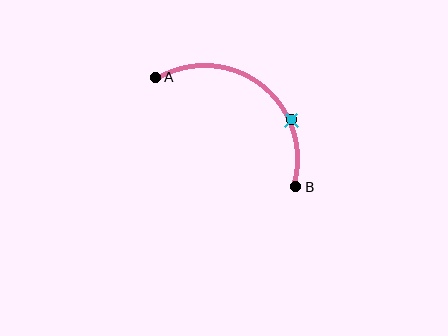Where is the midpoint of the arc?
The arc midpoint is the point on the curve farthest from the straight line joining A and B. It sits above and to the right of that line.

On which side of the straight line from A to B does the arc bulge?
The arc bulges above and to the right of the straight line connecting A and B.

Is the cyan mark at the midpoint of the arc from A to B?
No. The cyan mark lies on the arc but is closer to endpoint B. The arc midpoint would be at the point on the curve equidistant along the arc from both A and B.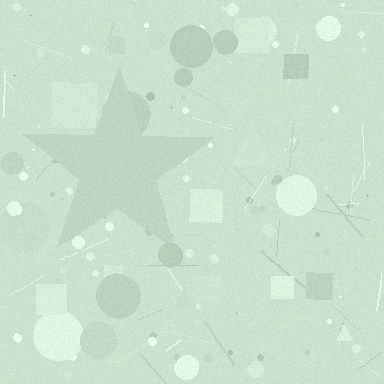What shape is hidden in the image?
A star is hidden in the image.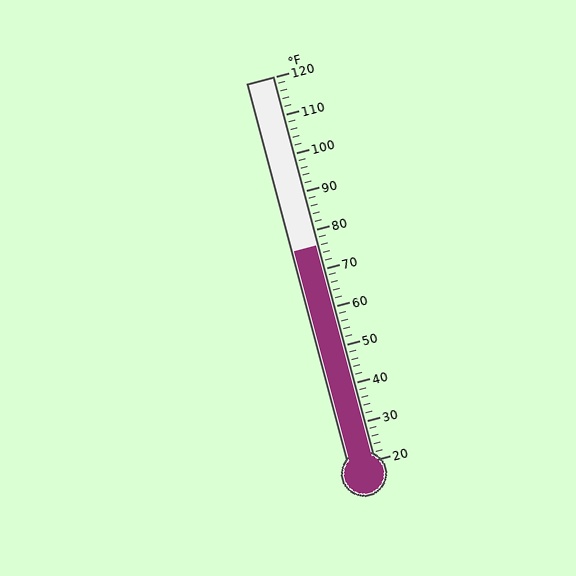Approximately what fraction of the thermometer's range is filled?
The thermometer is filled to approximately 55% of its range.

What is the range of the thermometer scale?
The thermometer scale ranges from 20°F to 120°F.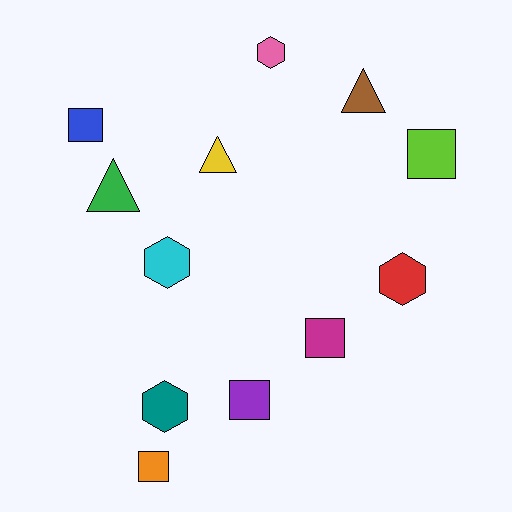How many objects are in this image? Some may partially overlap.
There are 12 objects.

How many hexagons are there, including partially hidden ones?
There are 4 hexagons.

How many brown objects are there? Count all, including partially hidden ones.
There is 1 brown object.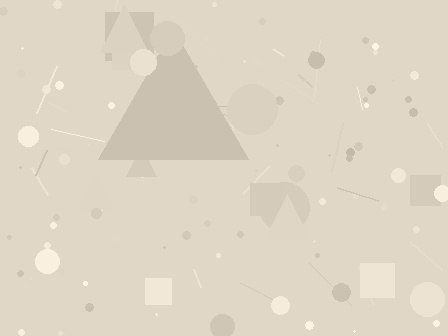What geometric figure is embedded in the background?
A triangle is embedded in the background.